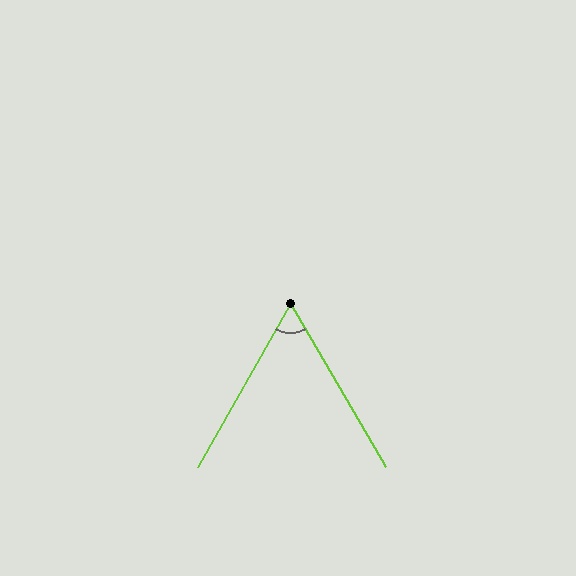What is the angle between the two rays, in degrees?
Approximately 60 degrees.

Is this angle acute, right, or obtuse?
It is acute.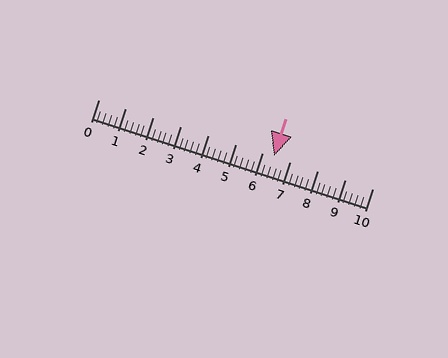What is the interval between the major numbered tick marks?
The major tick marks are spaced 1 units apart.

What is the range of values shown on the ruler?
The ruler shows values from 0 to 10.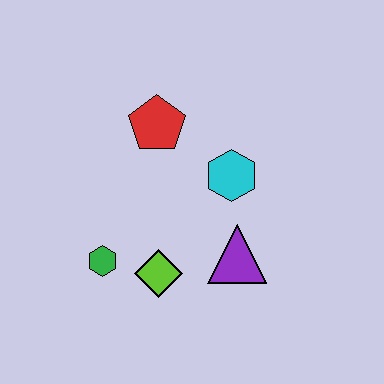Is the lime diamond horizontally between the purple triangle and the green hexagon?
Yes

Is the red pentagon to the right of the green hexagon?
Yes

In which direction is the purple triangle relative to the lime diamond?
The purple triangle is to the right of the lime diamond.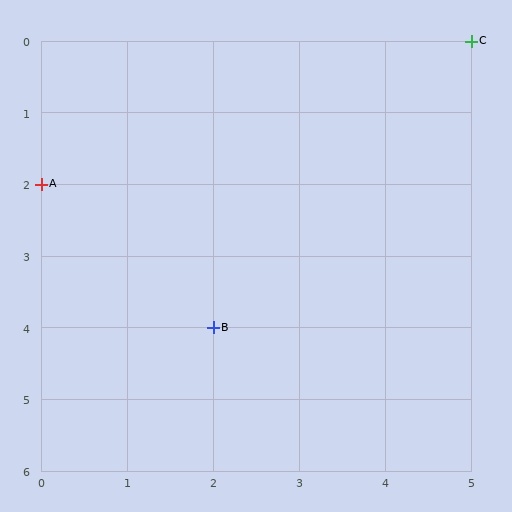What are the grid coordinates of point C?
Point C is at grid coordinates (5, 0).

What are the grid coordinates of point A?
Point A is at grid coordinates (0, 2).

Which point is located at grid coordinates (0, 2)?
Point A is at (0, 2).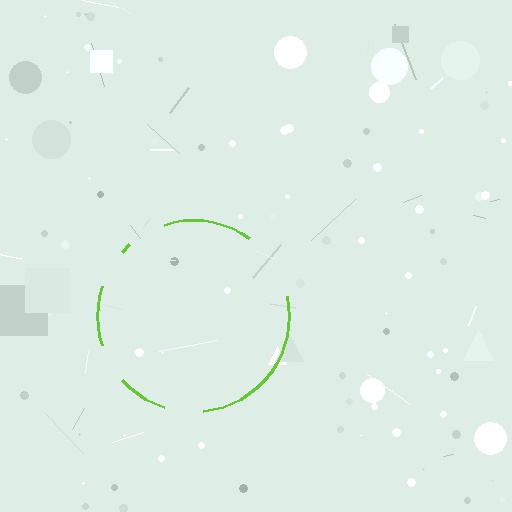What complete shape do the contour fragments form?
The contour fragments form a circle.